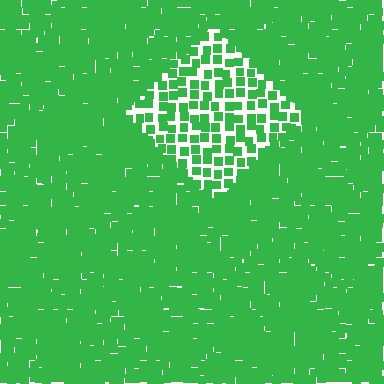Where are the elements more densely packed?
The elements are more densely packed outside the diamond boundary.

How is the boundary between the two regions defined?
The boundary is defined by a change in element density (approximately 2.3x ratio). All elements are the same color, size, and shape.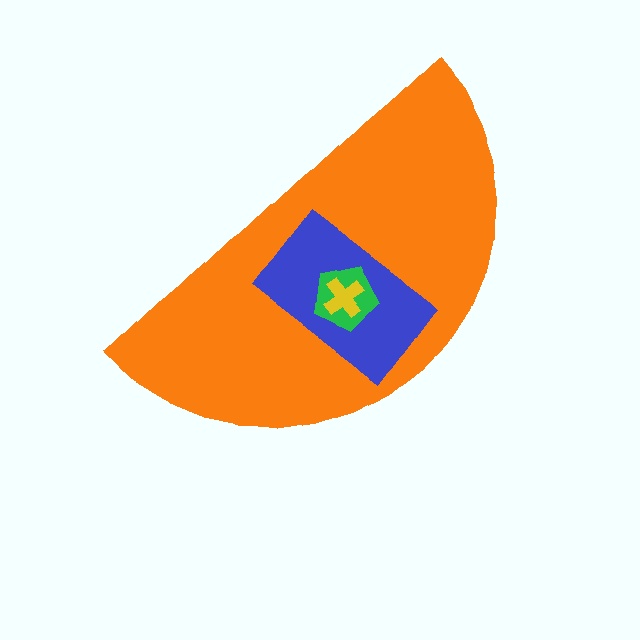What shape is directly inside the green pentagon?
The yellow cross.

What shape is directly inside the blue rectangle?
The green pentagon.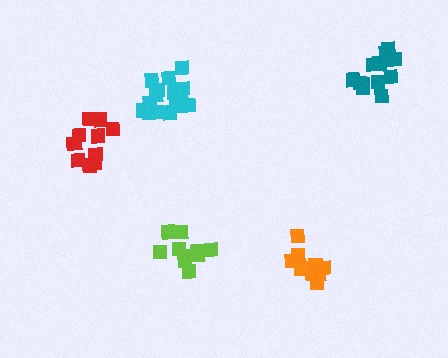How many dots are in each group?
Group 1: 11 dots, Group 2: 11 dots, Group 3: 16 dots, Group 4: 11 dots, Group 5: 13 dots (62 total).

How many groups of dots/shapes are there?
There are 5 groups.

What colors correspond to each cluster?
The clusters are colored: lime, orange, cyan, red, teal.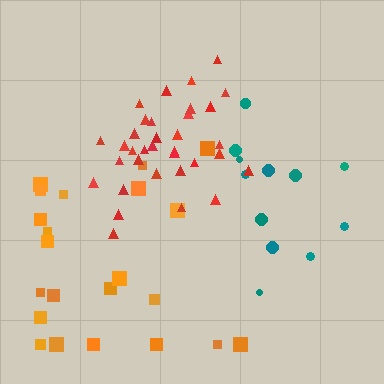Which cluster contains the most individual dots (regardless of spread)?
Red (35).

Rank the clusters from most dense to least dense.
red, teal, orange.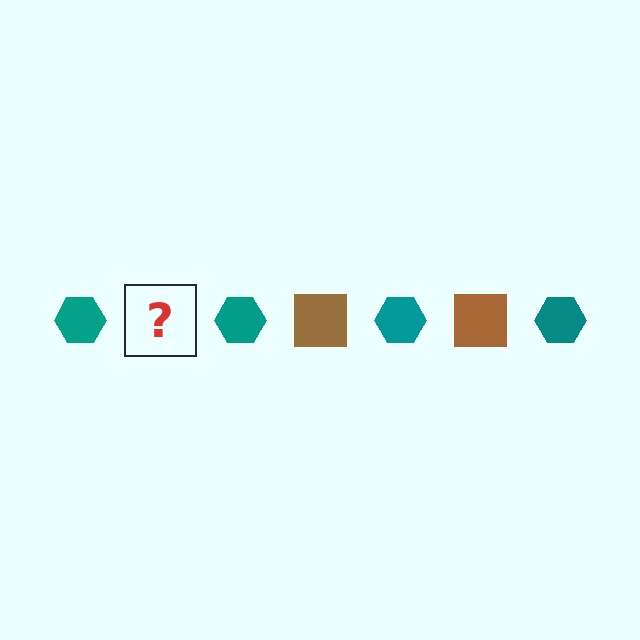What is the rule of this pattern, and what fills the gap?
The rule is that the pattern alternates between teal hexagon and brown square. The gap should be filled with a brown square.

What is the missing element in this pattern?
The missing element is a brown square.